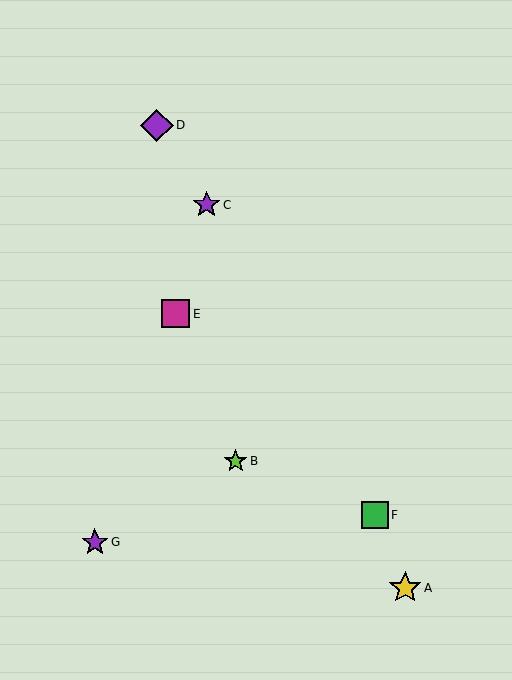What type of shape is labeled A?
Shape A is a yellow star.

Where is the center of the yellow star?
The center of the yellow star is at (405, 588).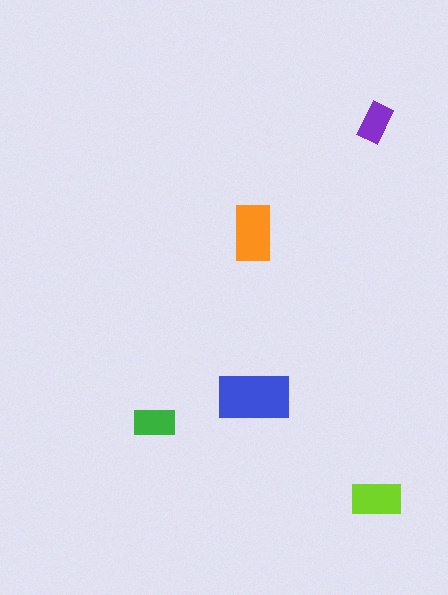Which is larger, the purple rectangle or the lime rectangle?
The lime one.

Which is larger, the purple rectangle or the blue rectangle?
The blue one.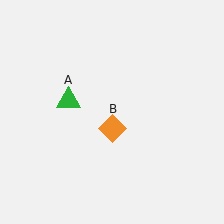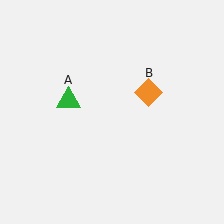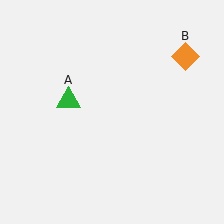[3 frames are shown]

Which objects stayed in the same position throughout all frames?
Green triangle (object A) remained stationary.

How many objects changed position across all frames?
1 object changed position: orange diamond (object B).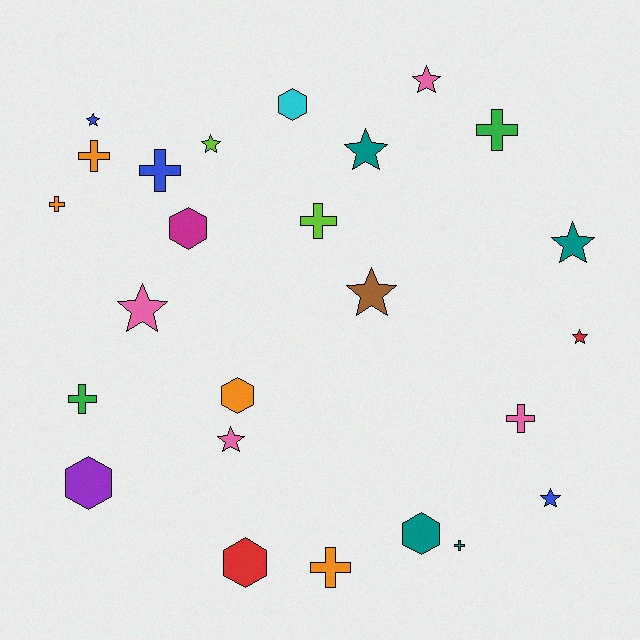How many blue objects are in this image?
There are 3 blue objects.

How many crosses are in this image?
There are 9 crosses.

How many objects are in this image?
There are 25 objects.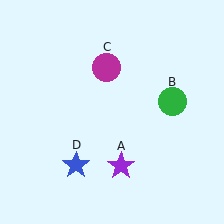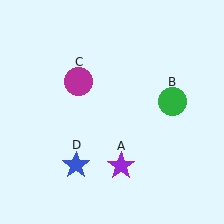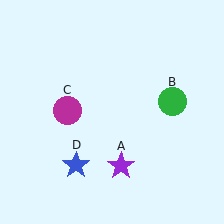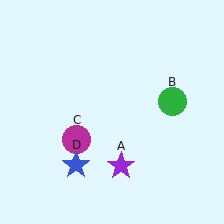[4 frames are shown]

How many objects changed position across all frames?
1 object changed position: magenta circle (object C).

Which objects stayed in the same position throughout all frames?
Purple star (object A) and green circle (object B) and blue star (object D) remained stationary.